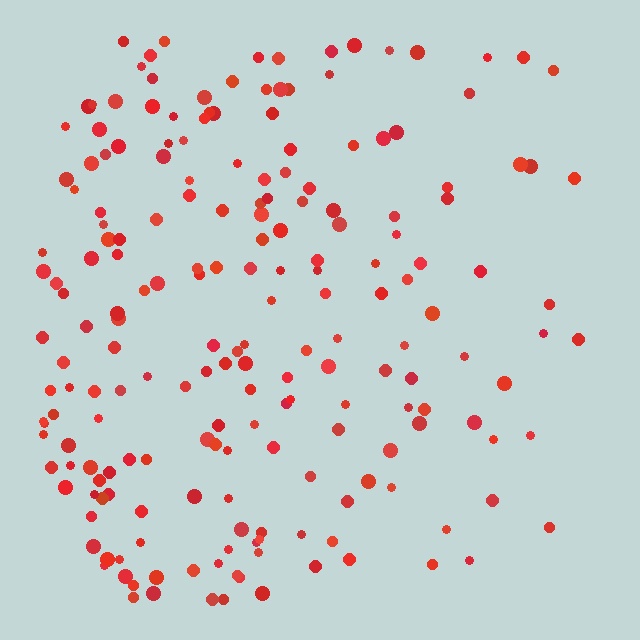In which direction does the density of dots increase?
From right to left, with the left side densest.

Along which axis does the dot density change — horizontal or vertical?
Horizontal.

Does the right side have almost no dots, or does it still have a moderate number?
Still a moderate number, just noticeably fewer than the left.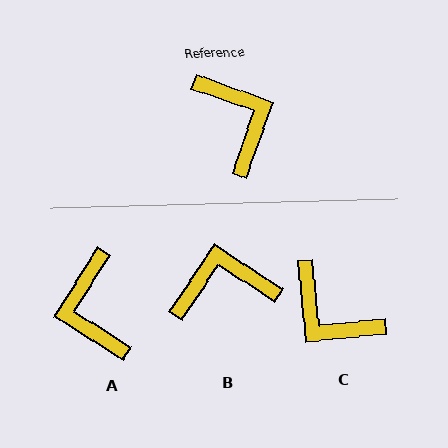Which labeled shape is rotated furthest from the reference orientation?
A, about 168 degrees away.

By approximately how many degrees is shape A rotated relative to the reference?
Approximately 168 degrees counter-clockwise.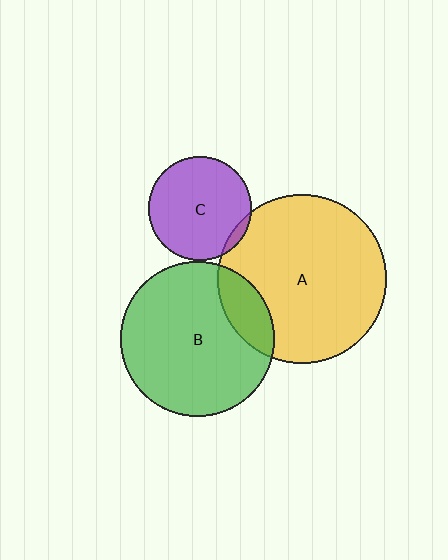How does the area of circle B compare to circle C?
Approximately 2.3 times.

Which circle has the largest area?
Circle A (yellow).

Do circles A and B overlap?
Yes.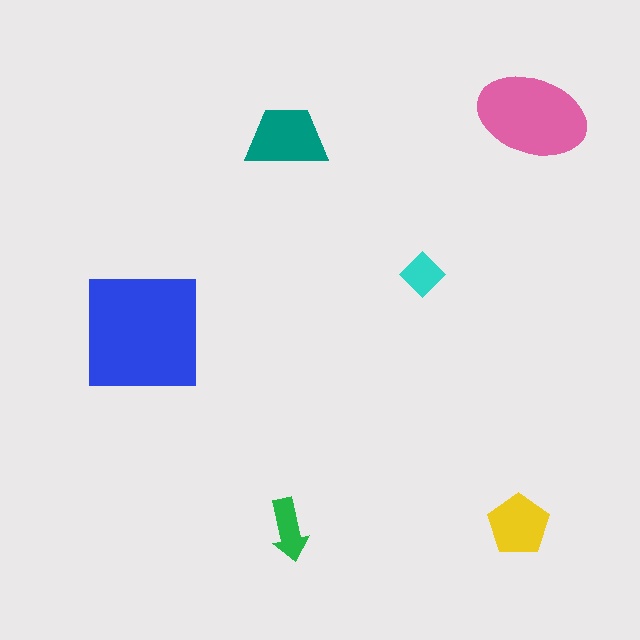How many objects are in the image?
There are 6 objects in the image.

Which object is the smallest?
The cyan diamond.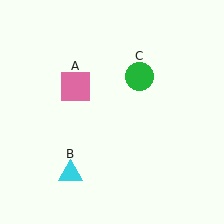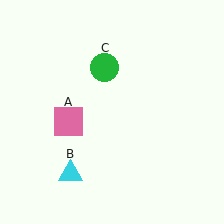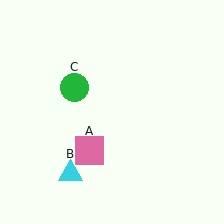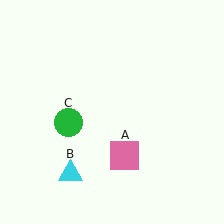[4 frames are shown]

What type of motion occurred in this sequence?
The pink square (object A), green circle (object C) rotated counterclockwise around the center of the scene.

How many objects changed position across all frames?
2 objects changed position: pink square (object A), green circle (object C).